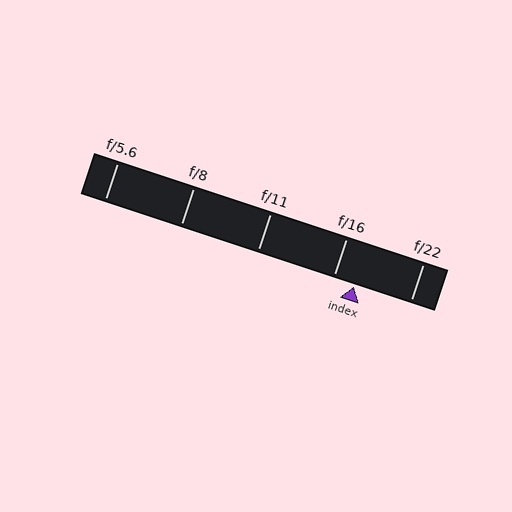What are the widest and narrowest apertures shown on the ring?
The widest aperture shown is f/5.6 and the narrowest is f/22.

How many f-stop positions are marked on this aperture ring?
There are 5 f-stop positions marked.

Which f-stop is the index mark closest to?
The index mark is closest to f/16.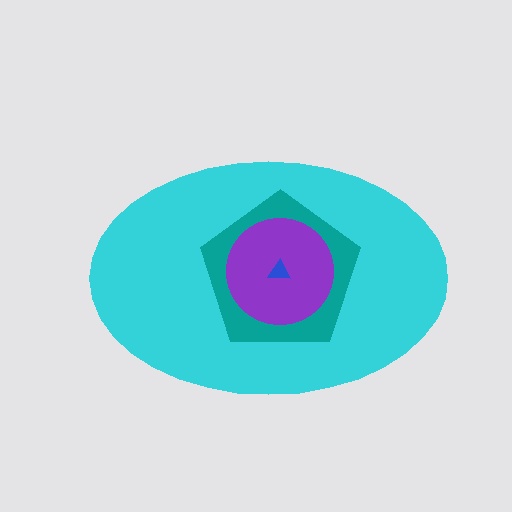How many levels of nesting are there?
4.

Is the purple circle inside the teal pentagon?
Yes.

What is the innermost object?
The blue triangle.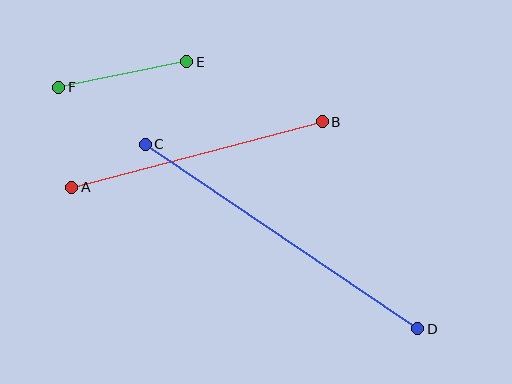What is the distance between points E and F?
The distance is approximately 130 pixels.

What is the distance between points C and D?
The distance is approximately 329 pixels.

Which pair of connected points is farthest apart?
Points C and D are farthest apart.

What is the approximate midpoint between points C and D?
The midpoint is at approximately (282, 236) pixels.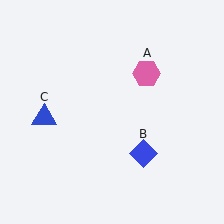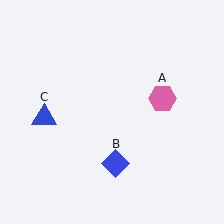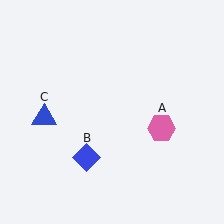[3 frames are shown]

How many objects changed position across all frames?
2 objects changed position: pink hexagon (object A), blue diamond (object B).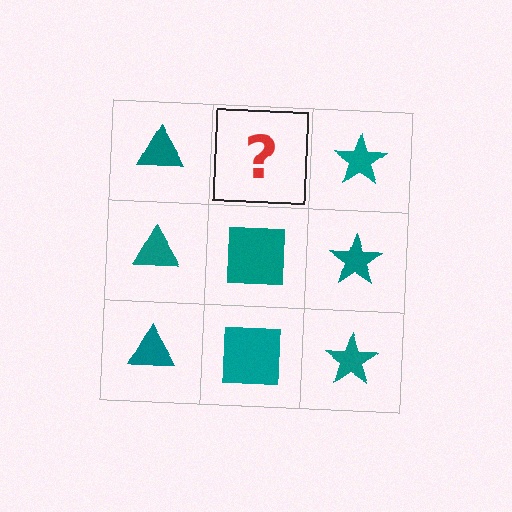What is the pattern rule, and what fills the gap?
The rule is that each column has a consistent shape. The gap should be filled with a teal square.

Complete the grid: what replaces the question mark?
The question mark should be replaced with a teal square.